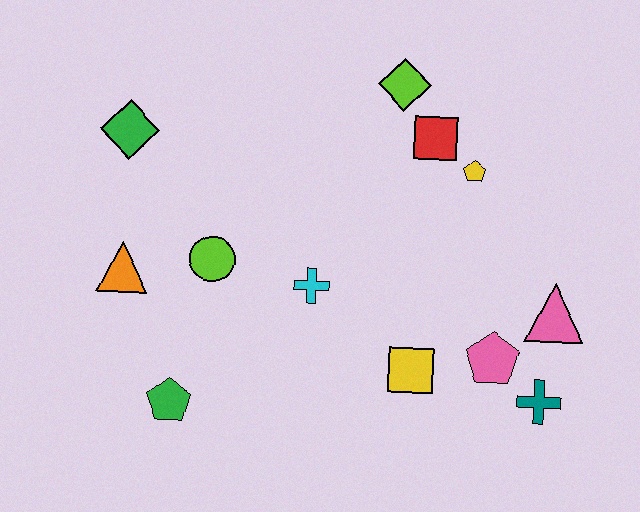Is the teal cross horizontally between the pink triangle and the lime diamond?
Yes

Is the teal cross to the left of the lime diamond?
No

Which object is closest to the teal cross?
The pink pentagon is closest to the teal cross.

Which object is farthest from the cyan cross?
The teal cross is farthest from the cyan cross.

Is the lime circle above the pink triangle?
Yes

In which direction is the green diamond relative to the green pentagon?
The green diamond is above the green pentagon.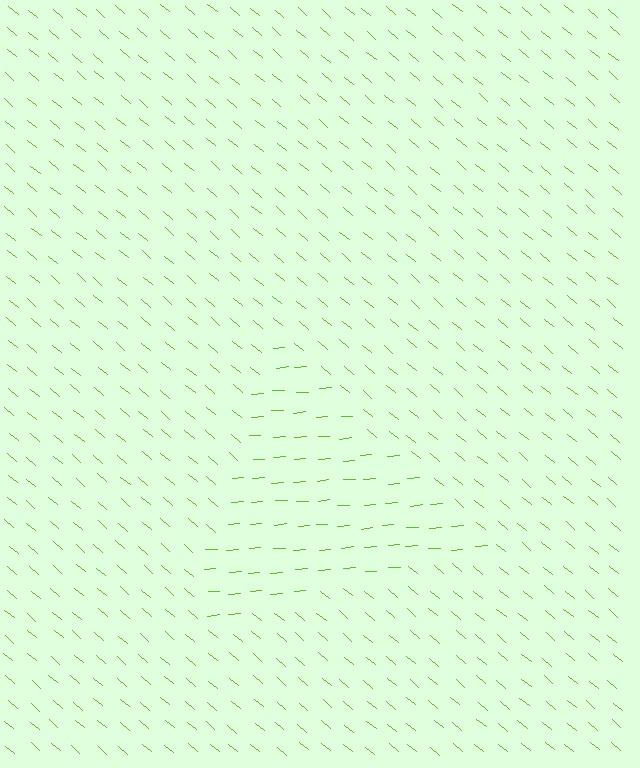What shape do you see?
I see a triangle.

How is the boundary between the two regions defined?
The boundary is defined purely by a change in line orientation (approximately 45 degrees difference). All lines are the same color and thickness.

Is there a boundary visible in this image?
Yes, there is a texture boundary formed by a change in line orientation.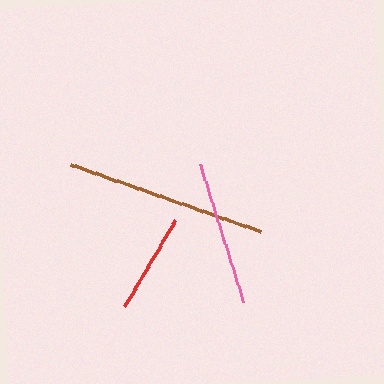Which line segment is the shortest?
The red line is the shortest at approximately 100 pixels.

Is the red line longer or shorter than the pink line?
The pink line is longer than the red line.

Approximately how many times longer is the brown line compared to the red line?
The brown line is approximately 2.0 times the length of the red line.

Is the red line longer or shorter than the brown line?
The brown line is longer than the red line.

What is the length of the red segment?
The red segment is approximately 100 pixels long.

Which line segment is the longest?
The brown line is the longest at approximately 202 pixels.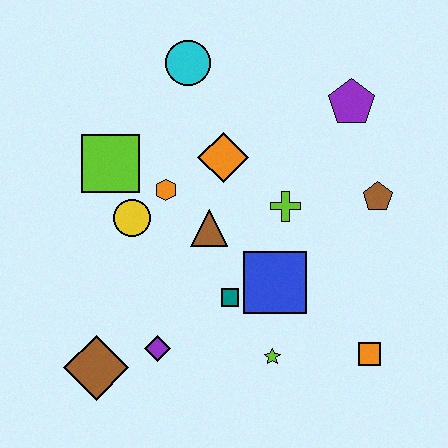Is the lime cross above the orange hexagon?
No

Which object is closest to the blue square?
The teal square is closest to the blue square.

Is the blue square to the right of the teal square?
Yes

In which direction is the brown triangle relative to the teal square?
The brown triangle is above the teal square.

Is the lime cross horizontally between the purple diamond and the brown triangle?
No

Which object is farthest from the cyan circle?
The orange square is farthest from the cyan circle.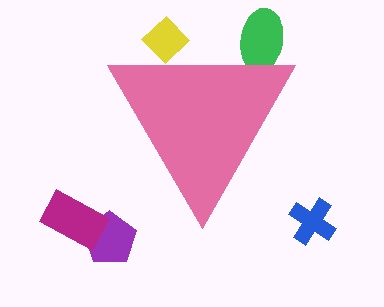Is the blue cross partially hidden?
No, the blue cross is fully visible.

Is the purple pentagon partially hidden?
No, the purple pentagon is fully visible.